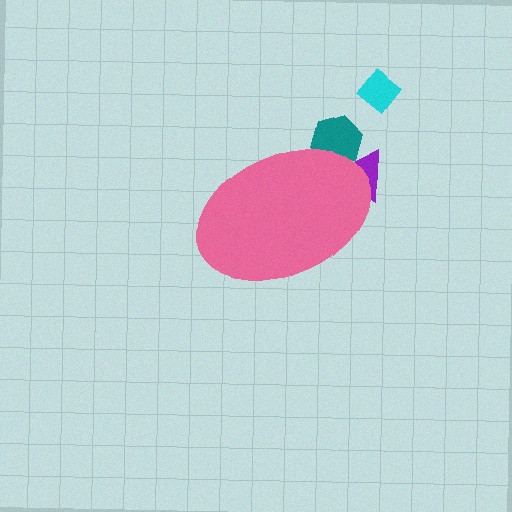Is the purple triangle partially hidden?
Yes, the purple triangle is partially hidden behind the pink ellipse.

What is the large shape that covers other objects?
A pink ellipse.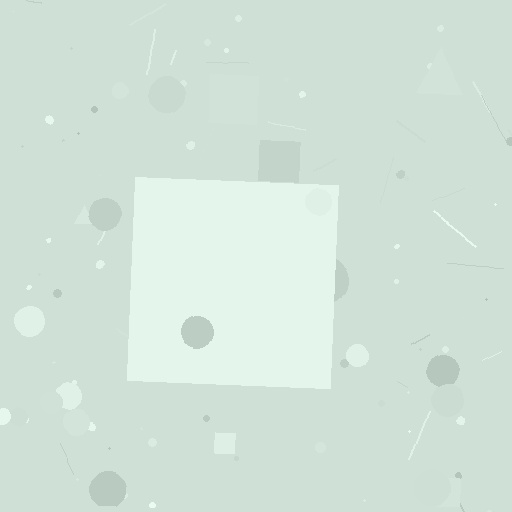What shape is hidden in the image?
A square is hidden in the image.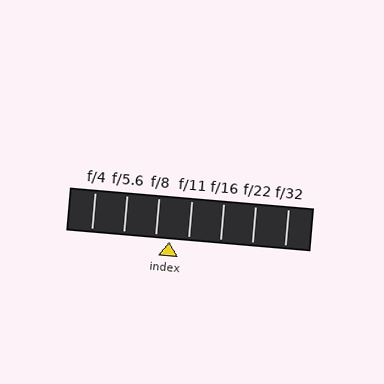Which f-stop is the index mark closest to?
The index mark is closest to f/8.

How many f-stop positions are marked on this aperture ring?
There are 7 f-stop positions marked.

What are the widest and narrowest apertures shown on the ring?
The widest aperture shown is f/4 and the narrowest is f/32.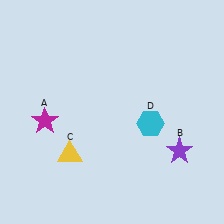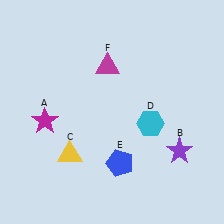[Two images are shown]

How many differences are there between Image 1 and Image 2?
There are 2 differences between the two images.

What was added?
A blue pentagon (E), a magenta triangle (F) were added in Image 2.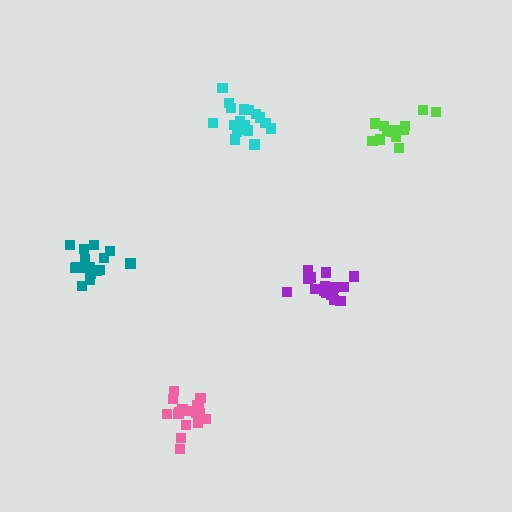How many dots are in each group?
Group 1: 18 dots, Group 2: 17 dots, Group 3: 17 dots, Group 4: 17 dots, Group 5: 13 dots (82 total).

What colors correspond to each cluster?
The clusters are colored: cyan, purple, pink, teal, lime.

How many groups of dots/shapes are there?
There are 5 groups.